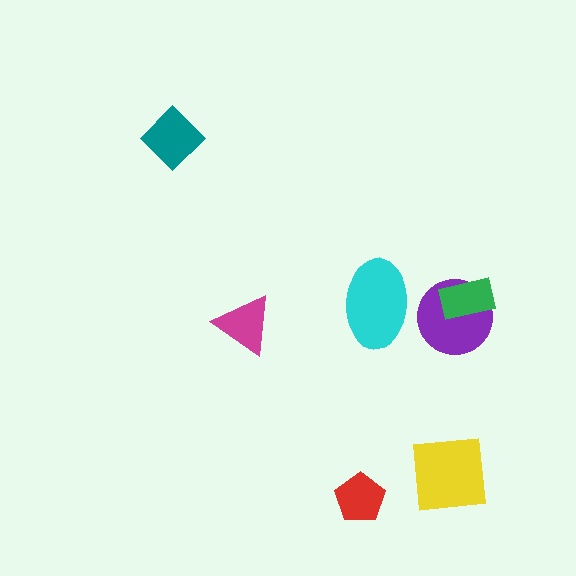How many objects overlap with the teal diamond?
0 objects overlap with the teal diamond.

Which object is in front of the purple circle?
The green rectangle is in front of the purple circle.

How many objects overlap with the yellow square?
0 objects overlap with the yellow square.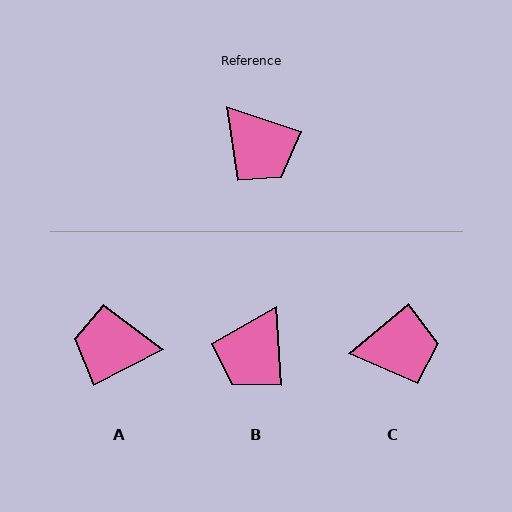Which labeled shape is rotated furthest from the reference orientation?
A, about 135 degrees away.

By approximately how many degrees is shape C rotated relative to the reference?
Approximately 59 degrees counter-clockwise.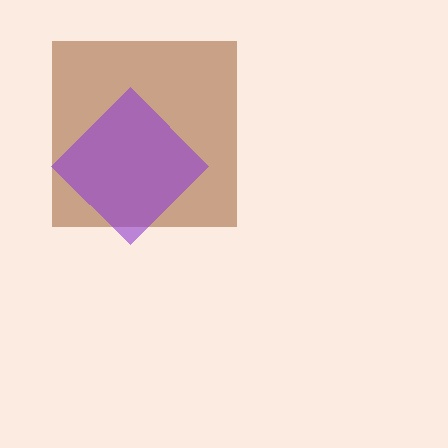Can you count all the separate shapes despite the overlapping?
Yes, there are 2 separate shapes.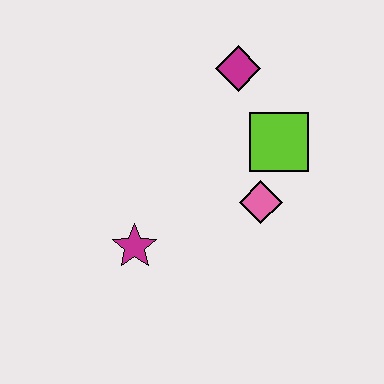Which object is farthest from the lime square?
The magenta star is farthest from the lime square.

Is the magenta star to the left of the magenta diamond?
Yes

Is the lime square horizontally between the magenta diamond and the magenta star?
No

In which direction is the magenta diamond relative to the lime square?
The magenta diamond is above the lime square.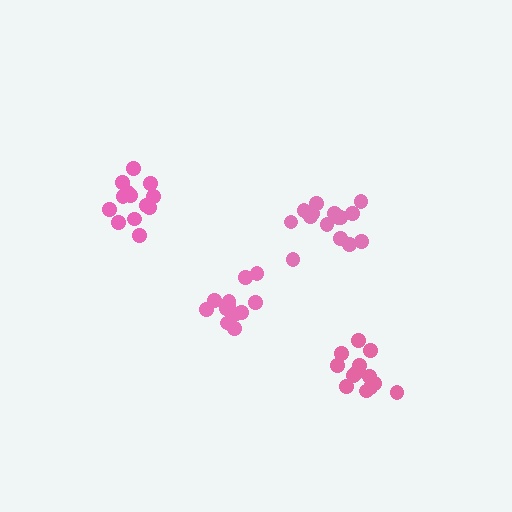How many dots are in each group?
Group 1: 13 dots, Group 2: 12 dots, Group 3: 14 dots, Group 4: 15 dots (54 total).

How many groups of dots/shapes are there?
There are 4 groups.